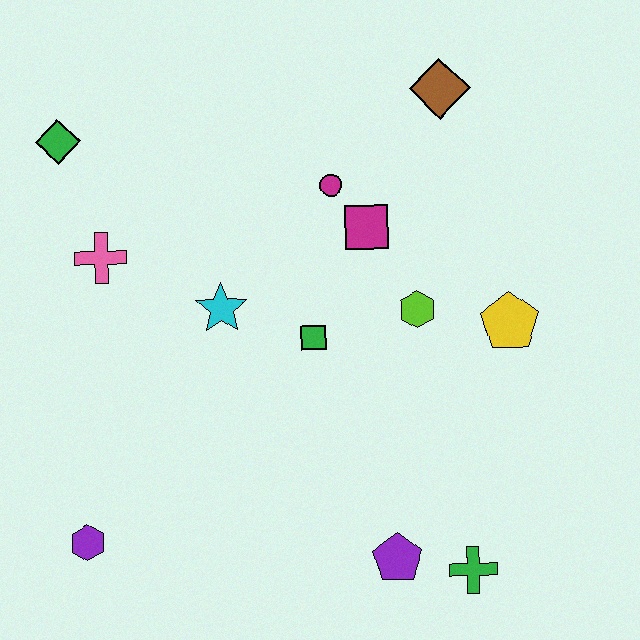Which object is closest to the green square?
The cyan star is closest to the green square.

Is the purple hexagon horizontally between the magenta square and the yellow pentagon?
No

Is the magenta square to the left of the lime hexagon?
Yes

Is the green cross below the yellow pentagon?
Yes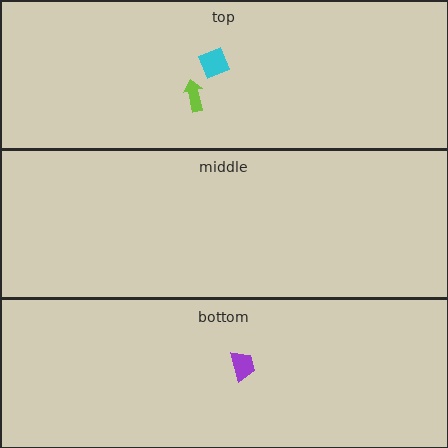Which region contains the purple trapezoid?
The bottom region.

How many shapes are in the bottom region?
1.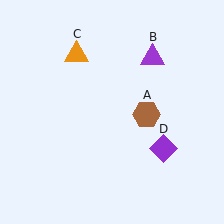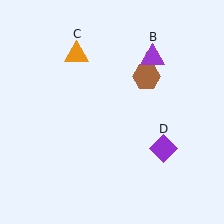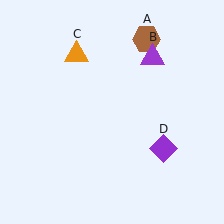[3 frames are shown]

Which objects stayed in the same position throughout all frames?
Purple triangle (object B) and orange triangle (object C) and purple diamond (object D) remained stationary.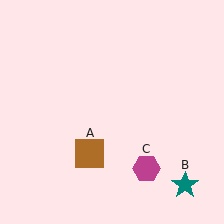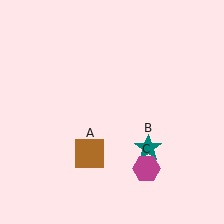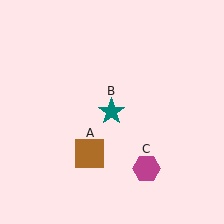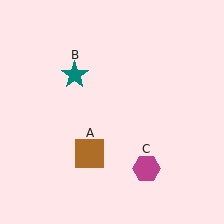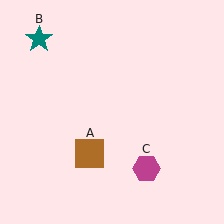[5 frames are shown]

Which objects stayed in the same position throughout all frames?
Brown square (object A) and magenta hexagon (object C) remained stationary.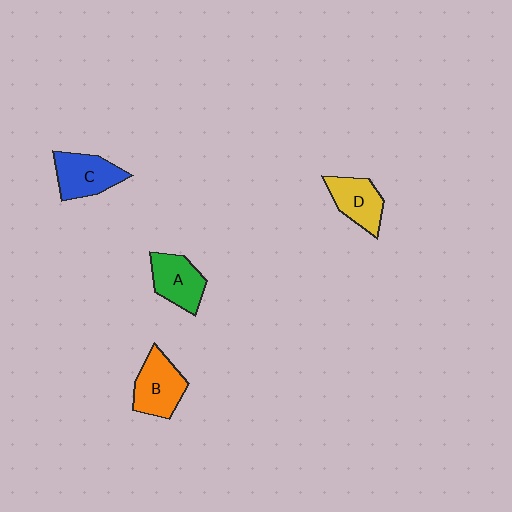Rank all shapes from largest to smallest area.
From largest to smallest: B (orange), C (blue), A (green), D (yellow).